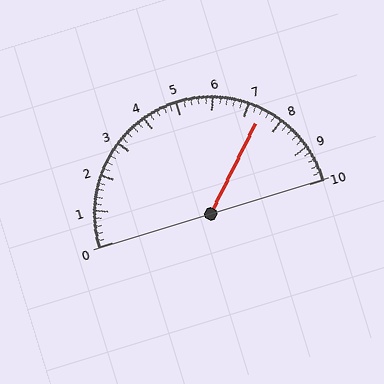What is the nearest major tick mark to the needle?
The nearest major tick mark is 7.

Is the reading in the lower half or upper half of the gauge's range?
The reading is in the upper half of the range (0 to 10).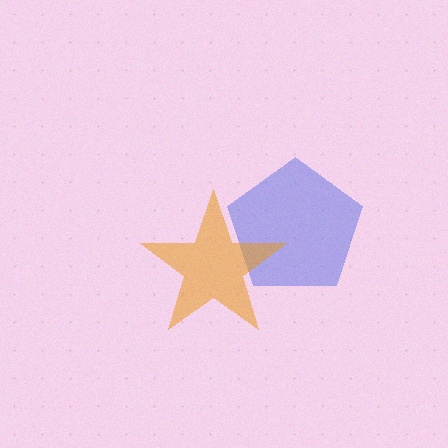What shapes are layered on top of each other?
The layered shapes are: a blue pentagon, an orange star.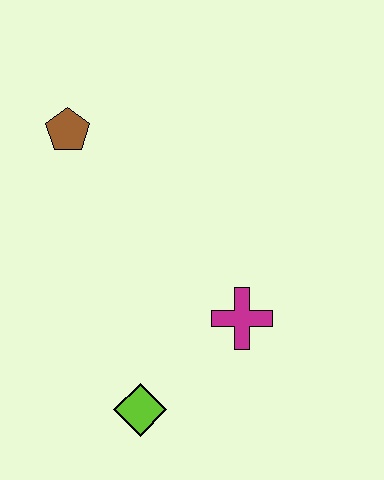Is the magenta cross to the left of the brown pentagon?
No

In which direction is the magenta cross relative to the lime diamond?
The magenta cross is to the right of the lime diamond.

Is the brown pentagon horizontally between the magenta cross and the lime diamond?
No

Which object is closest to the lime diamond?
The magenta cross is closest to the lime diamond.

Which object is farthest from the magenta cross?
The brown pentagon is farthest from the magenta cross.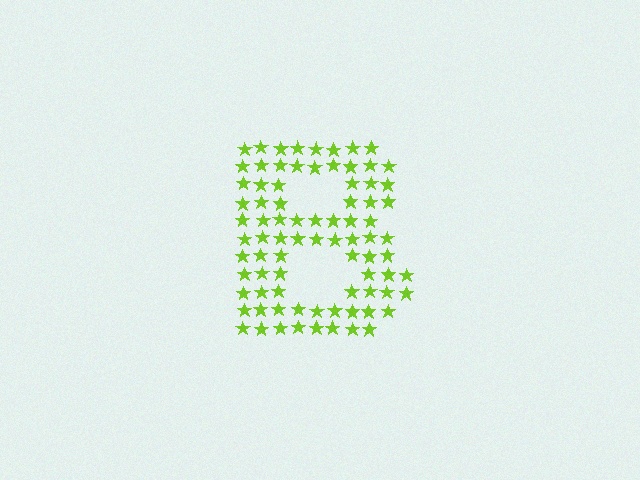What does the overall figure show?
The overall figure shows the letter B.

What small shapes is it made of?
It is made of small stars.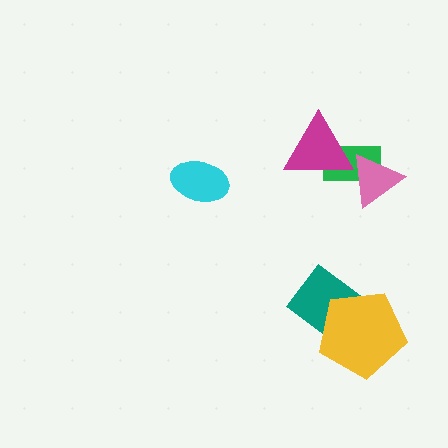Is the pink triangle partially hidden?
Yes, it is partially covered by another shape.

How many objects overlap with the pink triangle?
2 objects overlap with the pink triangle.